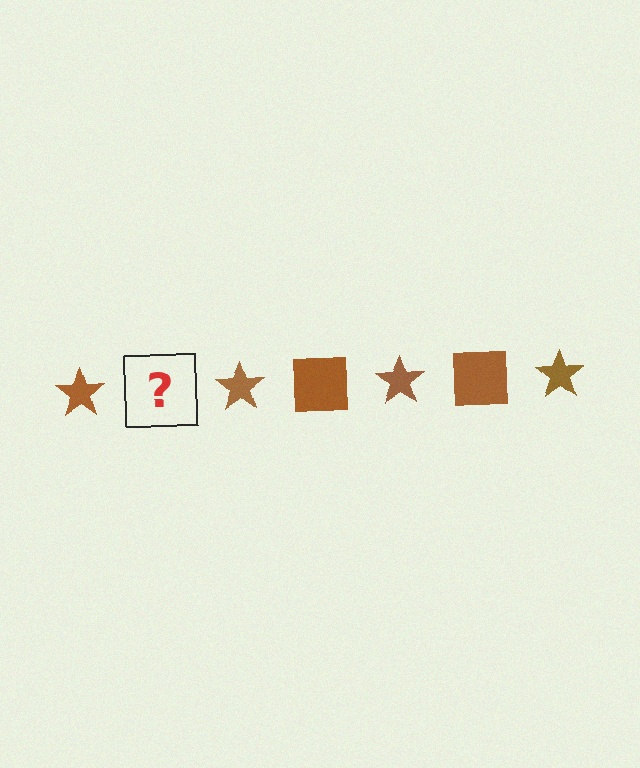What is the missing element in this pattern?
The missing element is a brown square.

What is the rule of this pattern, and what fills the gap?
The rule is that the pattern cycles through star, square shapes in brown. The gap should be filled with a brown square.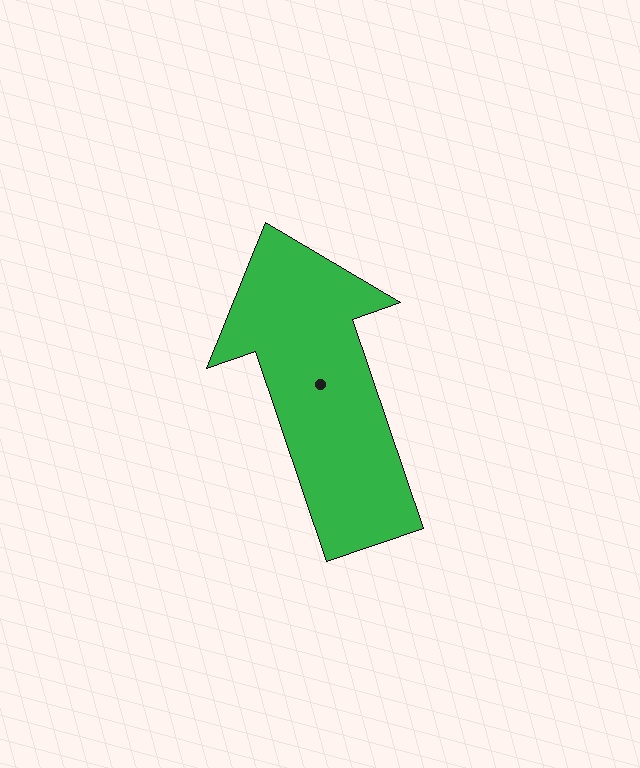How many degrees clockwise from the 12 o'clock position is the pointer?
Approximately 341 degrees.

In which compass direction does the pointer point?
North.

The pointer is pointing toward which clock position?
Roughly 11 o'clock.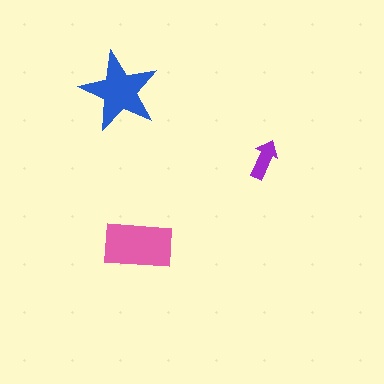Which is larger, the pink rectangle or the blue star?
The pink rectangle.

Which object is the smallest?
The purple arrow.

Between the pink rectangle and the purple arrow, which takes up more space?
The pink rectangle.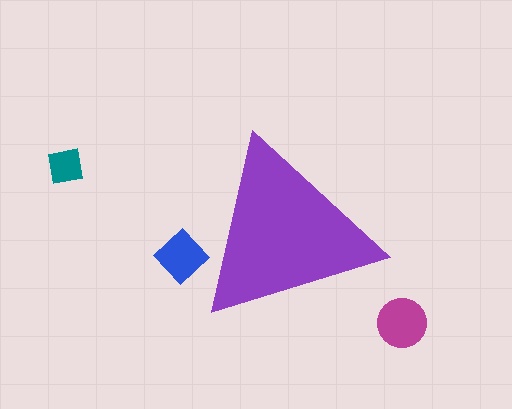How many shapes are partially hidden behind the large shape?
1 shape is partially hidden.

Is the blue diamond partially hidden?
Yes, the blue diamond is partially hidden behind the purple triangle.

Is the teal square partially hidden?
No, the teal square is fully visible.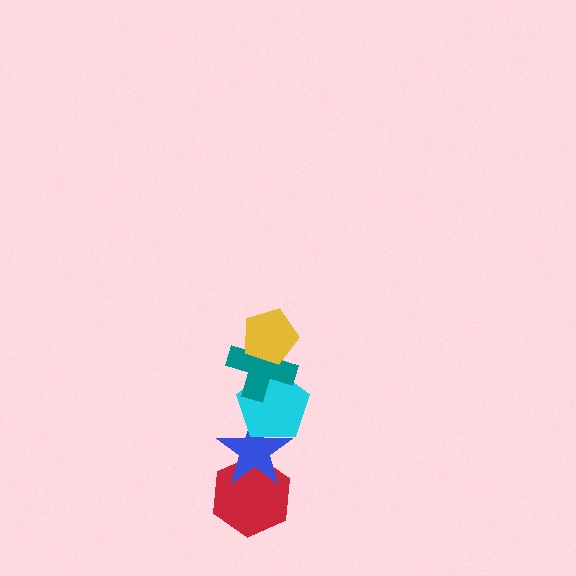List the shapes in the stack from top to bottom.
From top to bottom: the yellow pentagon, the teal cross, the cyan pentagon, the blue star, the red hexagon.